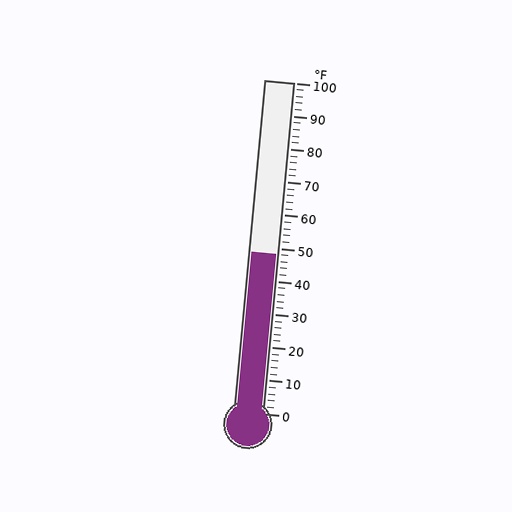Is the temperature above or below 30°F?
The temperature is above 30°F.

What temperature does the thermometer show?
The thermometer shows approximately 48°F.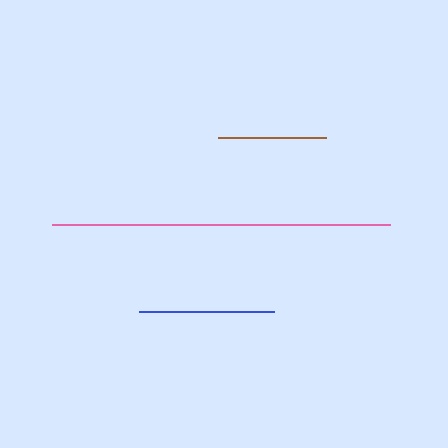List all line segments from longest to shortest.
From longest to shortest: pink, blue, brown.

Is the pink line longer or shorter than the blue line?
The pink line is longer than the blue line.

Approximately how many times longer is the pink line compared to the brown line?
The pink line is approximately 3.1 times the length of the brown line.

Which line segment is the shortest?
The brown line is the shortest at approximately 108 pixels.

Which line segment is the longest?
The pink line is the longest at approximately 339 pixels.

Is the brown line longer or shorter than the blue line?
The blue line is longer than the brown line.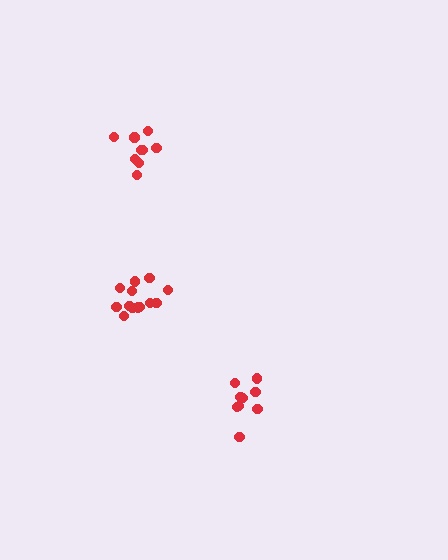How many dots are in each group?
Group 1: 13 dots, Group 2: 9 dots, Group 3: 9 dots (31 total).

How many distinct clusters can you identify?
There are 3 distinct clusters.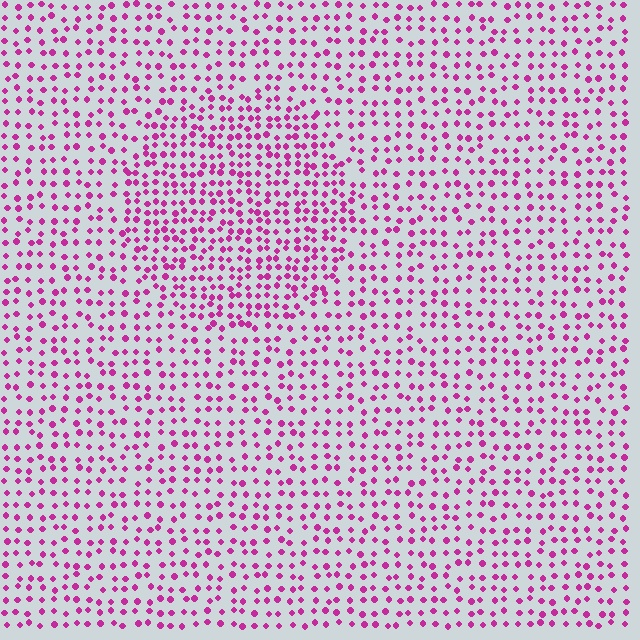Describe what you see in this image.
The image contains small magenta elements arranged at two different densities. A circle-shaped region is visible where the elements are more densely packed than the surrounding area.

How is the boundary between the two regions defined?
The boundary is defined by a change in element density (approximately 1.6x ratio). All elements are the same color, size, and shape.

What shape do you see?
I see a circle.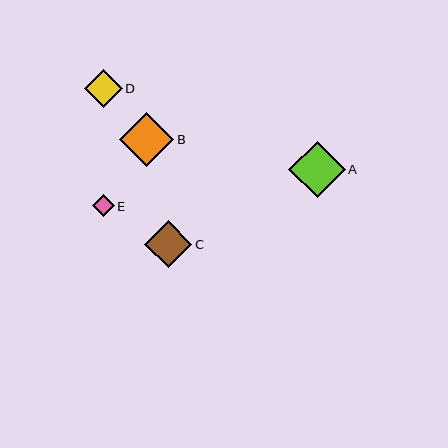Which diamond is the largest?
Diamond A is the largest with a size of approximately 57 pixels.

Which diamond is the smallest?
Diamond E is the smallest with a size of approximately 22 pixels.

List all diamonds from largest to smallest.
From largest to smallest: A, B, C, D, E.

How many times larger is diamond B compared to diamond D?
Diamond B is approximately 1.4 times the size of diamond D.